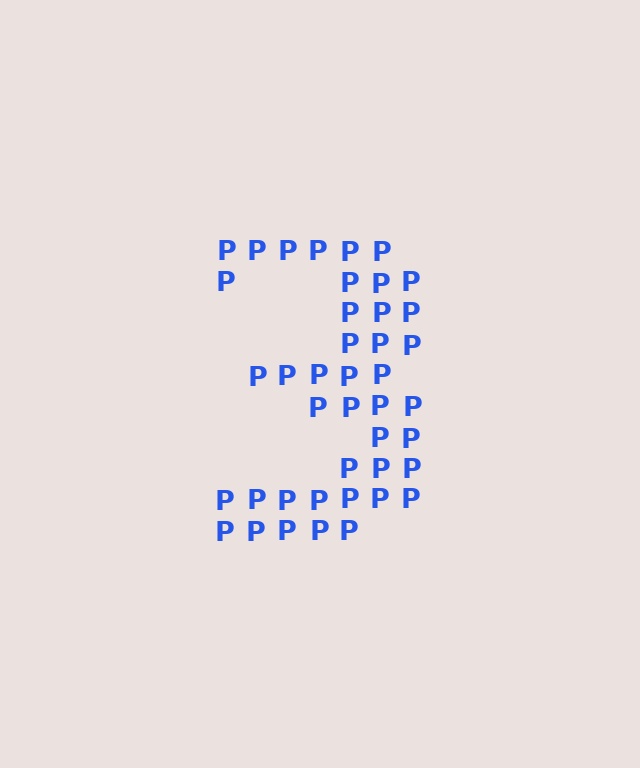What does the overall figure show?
The overall figure shows the digit 3.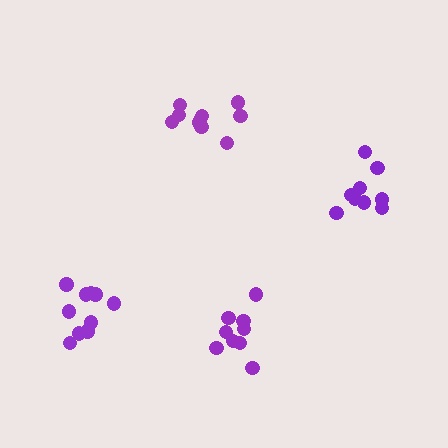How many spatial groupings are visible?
There are 4 spatial groupings.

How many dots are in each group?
Group 1: 9 dots, Group 2: 9 dots, Group 3: 10 dots, Group 4: 10 dots (38 total).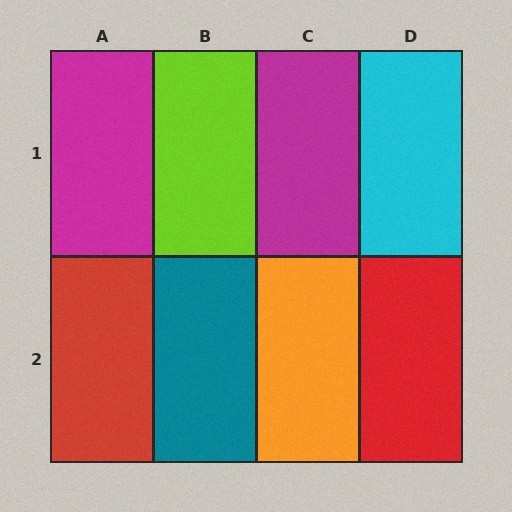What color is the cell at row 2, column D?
Red.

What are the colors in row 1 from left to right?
Magenta, lime, magenta, cyan.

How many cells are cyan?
1 cell is cyan.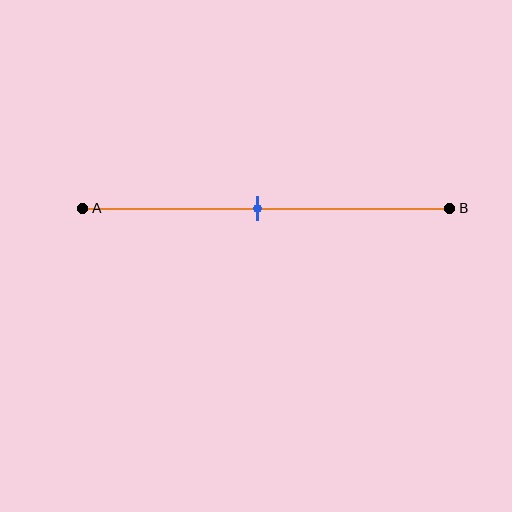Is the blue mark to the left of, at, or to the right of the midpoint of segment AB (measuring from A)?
The blue mark is approximately at the midpoint of segment AB.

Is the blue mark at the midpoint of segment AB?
Yes, the mark is approximately at the midpoint.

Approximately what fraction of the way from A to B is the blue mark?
The blue mark is approximately 50% of the way from A to B.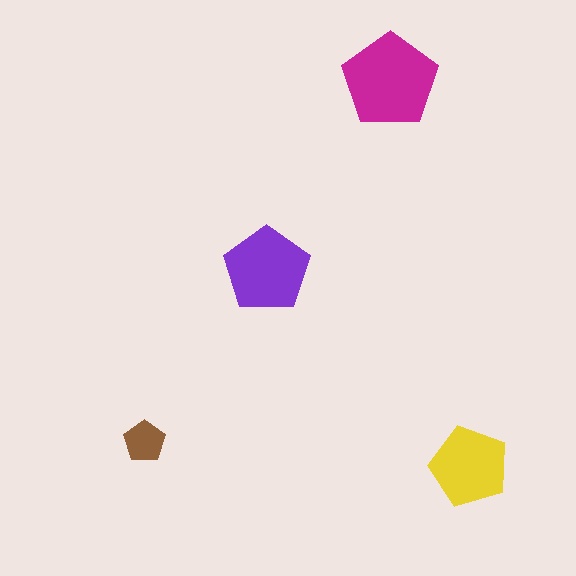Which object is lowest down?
The yellow pentagon is bottommost.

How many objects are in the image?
There are 4 objects in the image.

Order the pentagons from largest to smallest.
the magenta one, the purple one, the yellow one, the brown one.